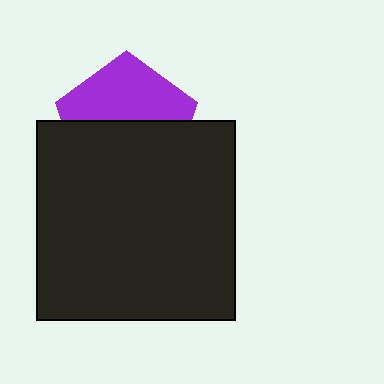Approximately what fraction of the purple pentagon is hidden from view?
Roughly 54% of the purple pentagon is hidden behind the black square.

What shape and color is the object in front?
The object in front is a black square.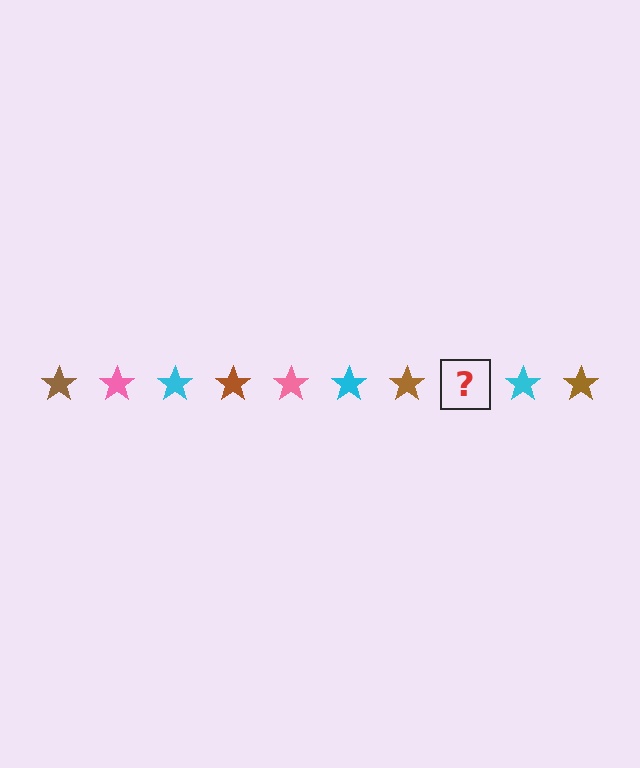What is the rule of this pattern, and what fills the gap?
The rule is that the pattern cycles through brown, pink, cyan stars. The gap should be filled with a pink star.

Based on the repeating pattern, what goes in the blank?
The blank should be a pink star.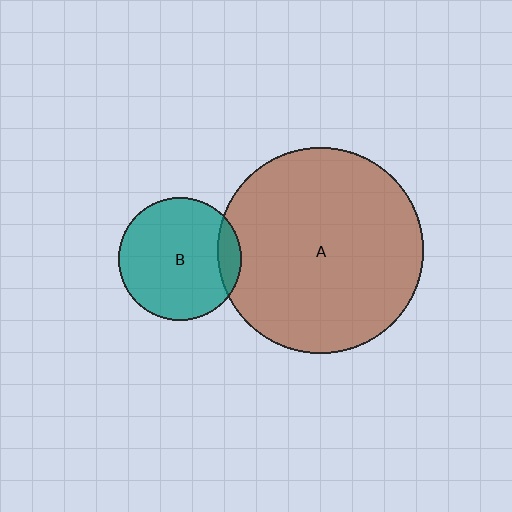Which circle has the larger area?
Circle A (brown).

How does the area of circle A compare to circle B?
Approximately 2.8 times.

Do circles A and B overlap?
Yes.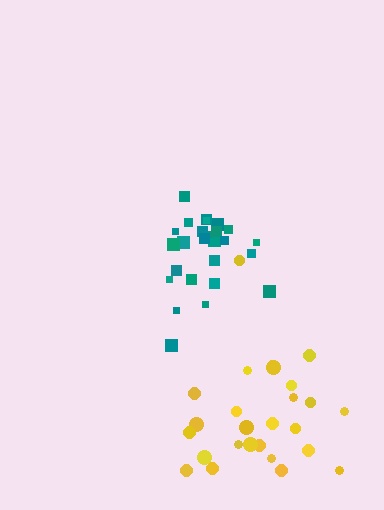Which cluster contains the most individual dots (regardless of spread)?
Yellow (26).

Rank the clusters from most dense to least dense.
teal, yellow.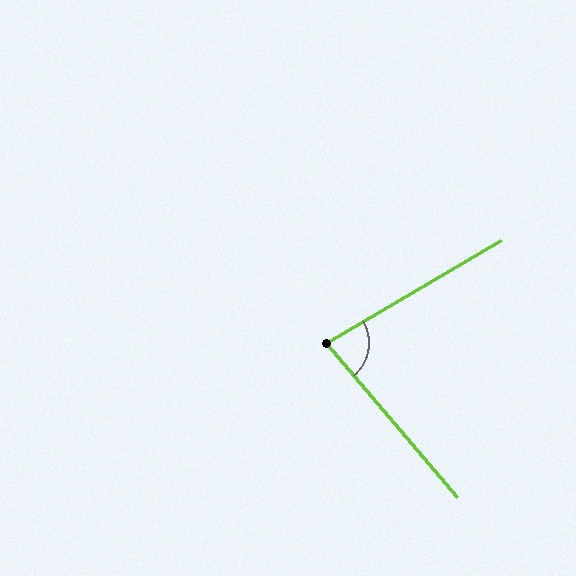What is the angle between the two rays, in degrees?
Approximately 80 degrees.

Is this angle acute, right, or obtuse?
It is acute.